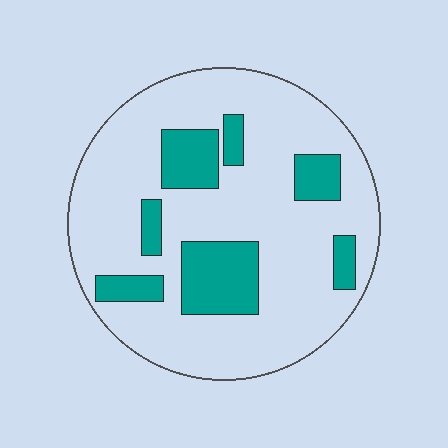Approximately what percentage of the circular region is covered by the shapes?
Approximately 20%.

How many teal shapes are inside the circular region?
7.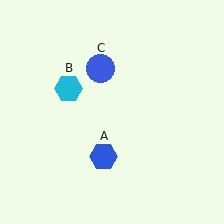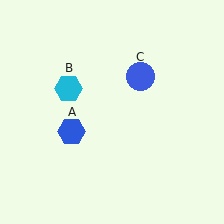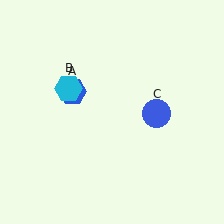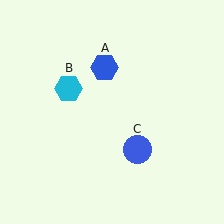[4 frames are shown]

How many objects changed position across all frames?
2 objects changed position: blue hexagon (object A), blue circle (object C).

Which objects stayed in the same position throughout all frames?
Cyan hexagon (object B) remained stationary.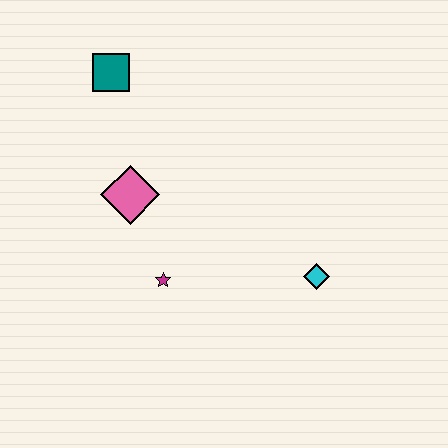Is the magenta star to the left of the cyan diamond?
Yes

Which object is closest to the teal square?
The pink diamond is closest to the teal square.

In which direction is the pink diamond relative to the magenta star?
The pink diamond is above the magenta star.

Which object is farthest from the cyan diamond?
The teal square is farthest from the cyan diamond.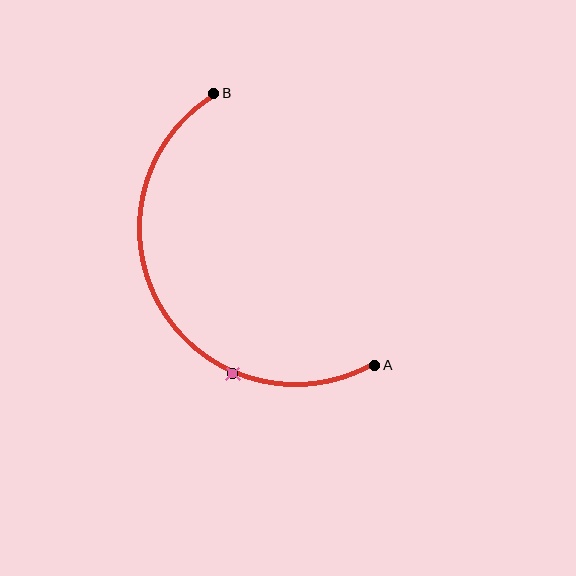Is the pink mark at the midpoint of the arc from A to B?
No. The pink mark lies on the arc but is closer to endpoint A. The arc midpoint would be at the point on the curve equidistant along the arc from both A and B.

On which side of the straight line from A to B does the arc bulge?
The arc bulges to the left of the straight line connecting A and B.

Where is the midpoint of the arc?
The arc midpoint is the point on the curve farthest from the straight line joining A and B. It sits to the left of that line.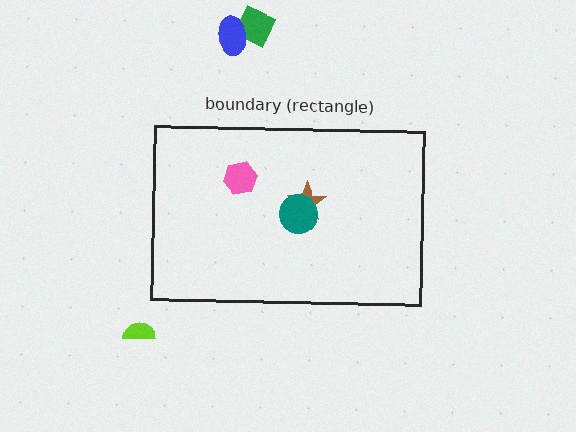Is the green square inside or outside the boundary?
Outside.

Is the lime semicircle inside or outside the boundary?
Outside.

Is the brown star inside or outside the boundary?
Inside.